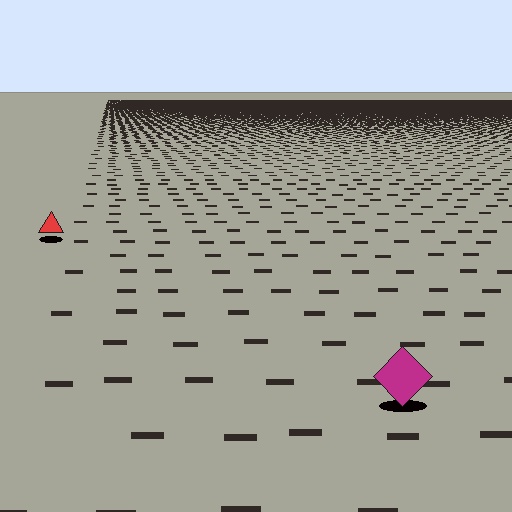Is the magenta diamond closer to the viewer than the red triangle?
Yes. The magenta diamond is closer — you can tell from the texture gradient: the ground texture is coarser near it.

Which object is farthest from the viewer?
The red triangle is farthest from the viewer. It appears smaller and the ground texture around it is denser.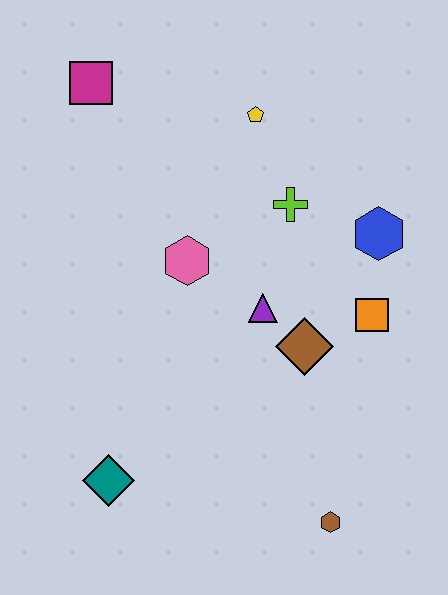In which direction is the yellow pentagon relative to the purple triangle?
The yellow pentagon is above the purple triangle.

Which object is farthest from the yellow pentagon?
The brown hexagon is farthest from the yellow pentagon.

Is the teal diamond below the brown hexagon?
No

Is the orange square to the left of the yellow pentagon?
No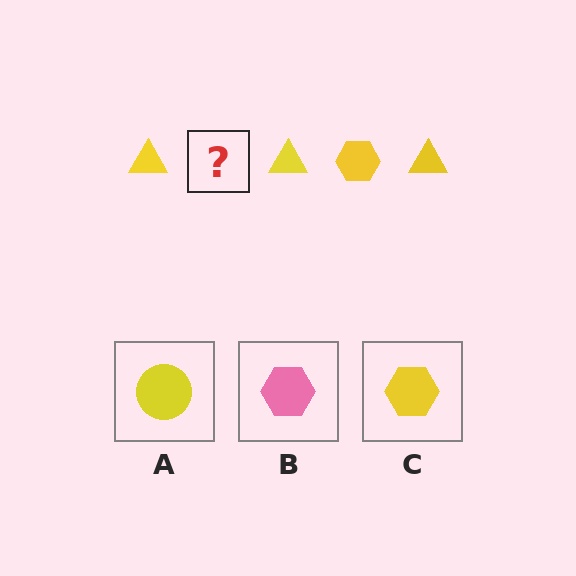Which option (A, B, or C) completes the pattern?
C.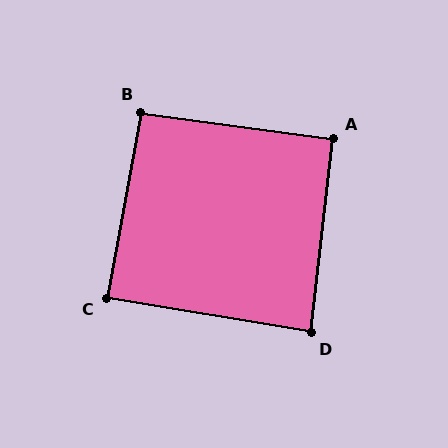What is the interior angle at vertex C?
Approximately 89 degrees (approximately right).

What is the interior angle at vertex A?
Approximately 91 degrees (approximately right).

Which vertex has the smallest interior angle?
D, at approximately 87 degrees.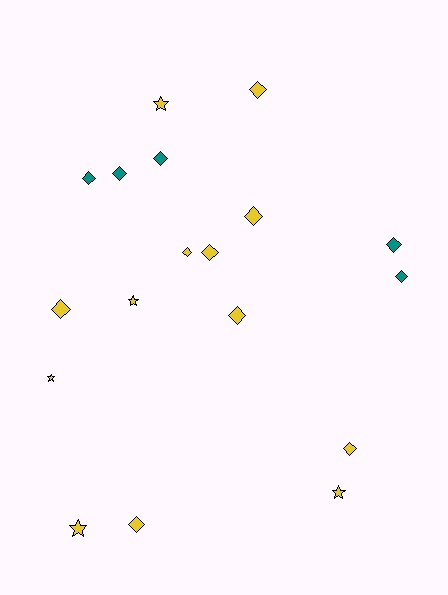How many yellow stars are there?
There are 5 yellow stars.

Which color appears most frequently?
Yellow, with 13 objects.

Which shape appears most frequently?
Diamond, with 13 objects.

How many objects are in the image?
There are 18 objects.